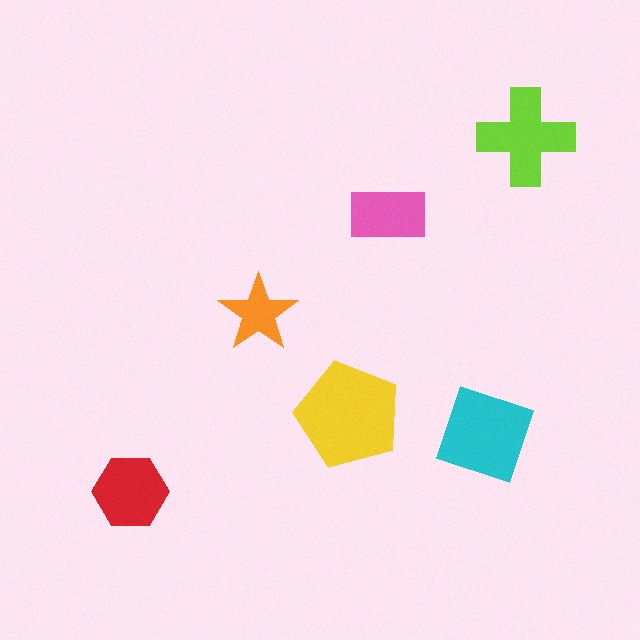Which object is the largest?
The yellow pentagon.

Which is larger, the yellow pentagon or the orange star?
The yellow pentagon.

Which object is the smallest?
The orange star.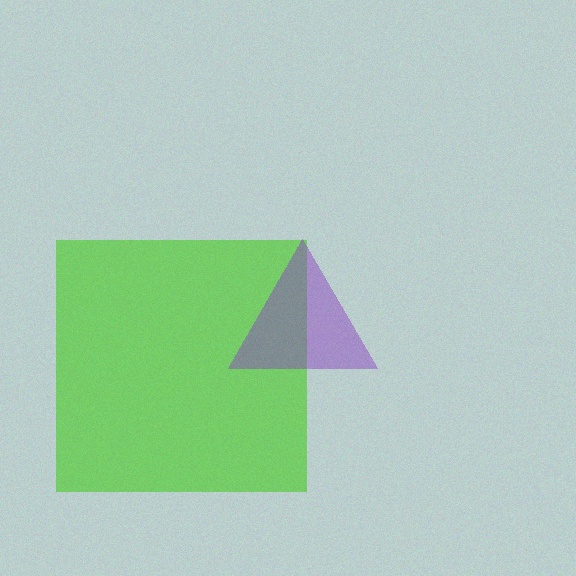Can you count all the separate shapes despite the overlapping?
Yes, there are 2 separate shapes.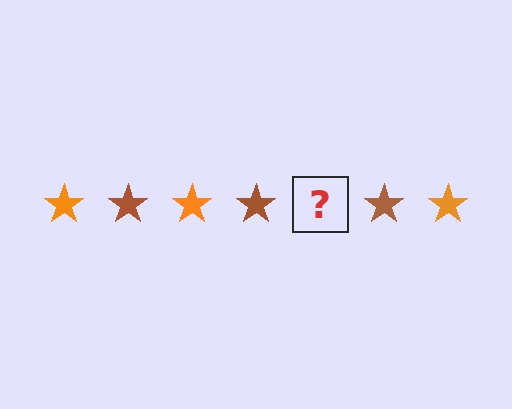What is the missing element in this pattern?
The missing element is an orange star.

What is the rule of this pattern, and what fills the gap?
The rule is that the pattern cycles through orange, brown stars. The gap should be filled with an orange star.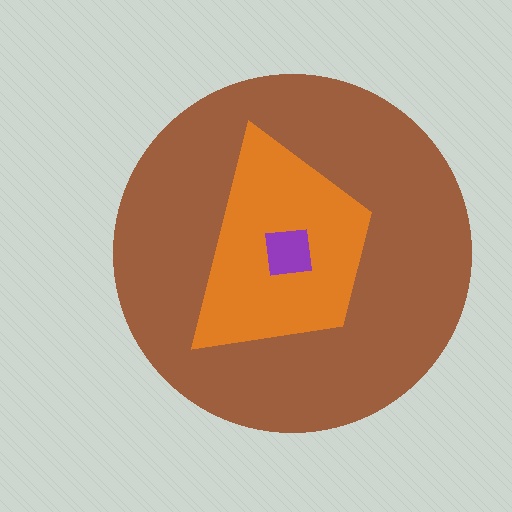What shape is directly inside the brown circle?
The orange trapezoid.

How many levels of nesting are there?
3.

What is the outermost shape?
The brown circle.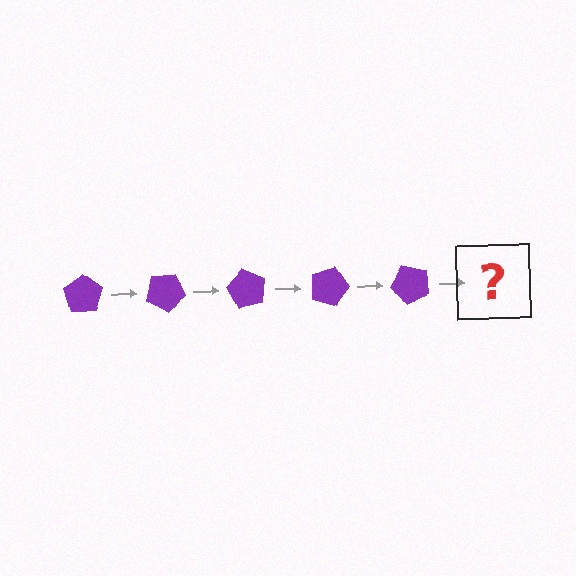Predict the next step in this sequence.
The next step is a purple pentagon rotated 150 degrees.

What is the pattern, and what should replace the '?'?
The pattern is that the pentagon rotates 30 degrees each step. The '?' should be a purple pentagon rotated 150 degrees.